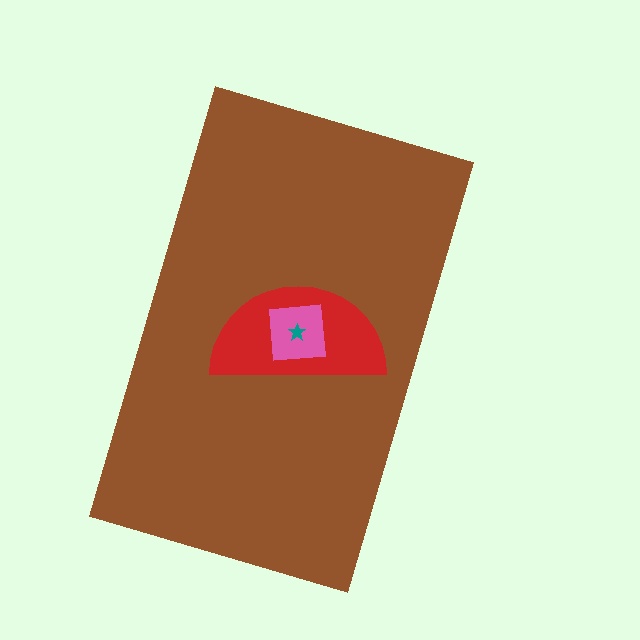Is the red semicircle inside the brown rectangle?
Yes.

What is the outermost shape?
The brown rectangle.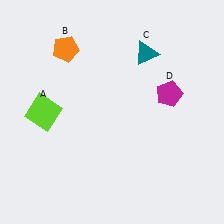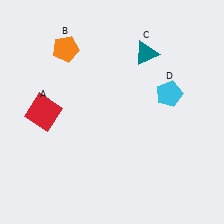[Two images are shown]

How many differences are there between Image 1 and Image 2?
There are 2 differences between the two images.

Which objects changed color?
A changed from lime to red. D changed from magenta to cyan.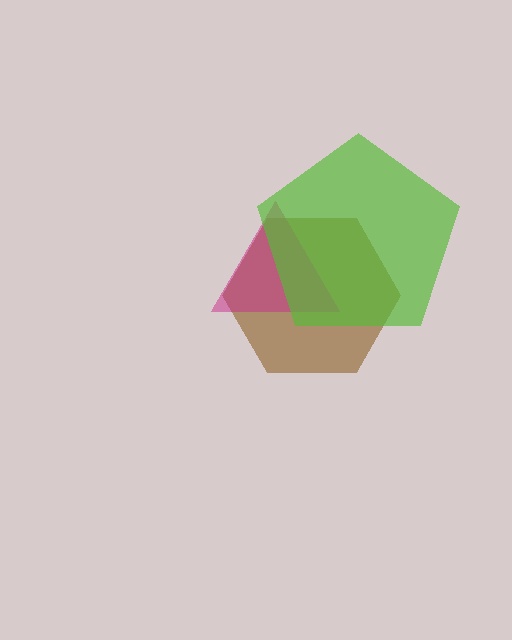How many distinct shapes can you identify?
There are 3 distinct shapes: a brown hexagon, a magenta triangle, a lime pentagon.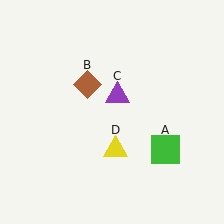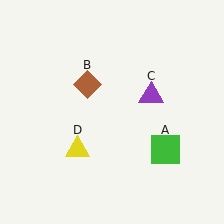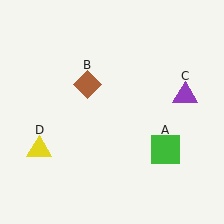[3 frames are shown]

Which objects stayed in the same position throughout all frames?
Green square (object A) and brown diamond (object B) remained stationary.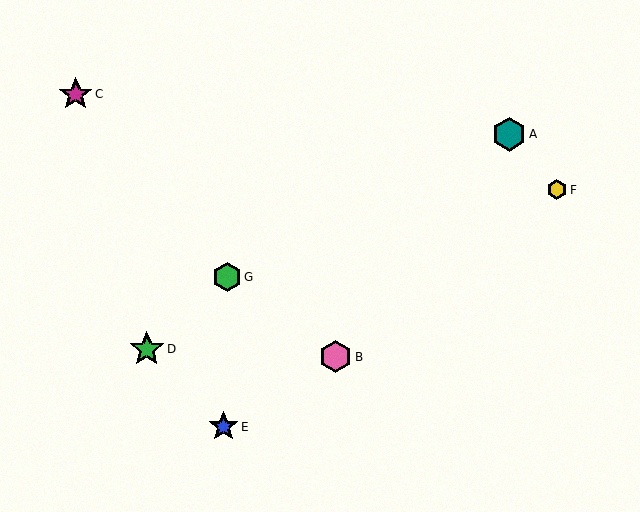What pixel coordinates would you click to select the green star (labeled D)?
Click at (147, 349) to select the green star D.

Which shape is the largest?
The green star (labeled D) is the largest.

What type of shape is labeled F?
Shape F is a yellow hexagon.